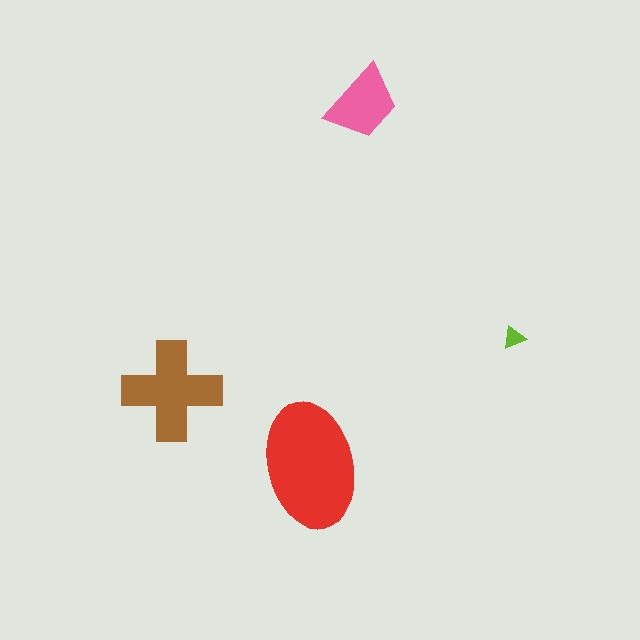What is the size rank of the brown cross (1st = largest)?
2nd.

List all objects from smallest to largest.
The lime triangle, the pink trapezoid, the brown cross, the red ellipse.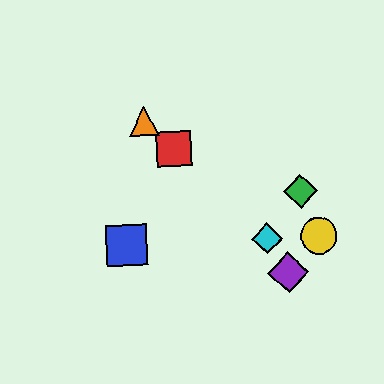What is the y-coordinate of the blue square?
The blue square is at y≈246.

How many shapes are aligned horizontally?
3 shapes (the blue square, the yellow circle, the cyan diamond) are aligned horizontally.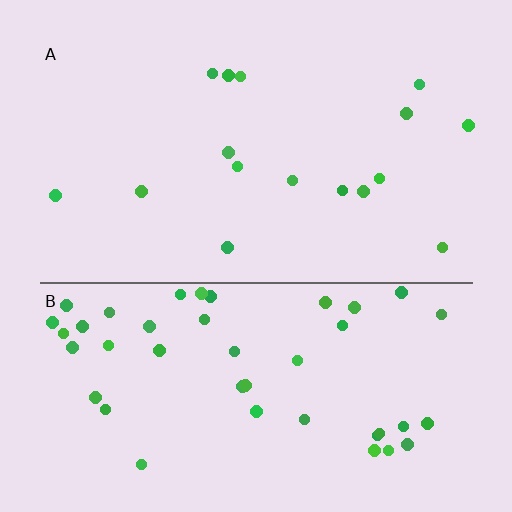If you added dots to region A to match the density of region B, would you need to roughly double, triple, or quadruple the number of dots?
Approximately triple.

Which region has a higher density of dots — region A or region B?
B (the bottom).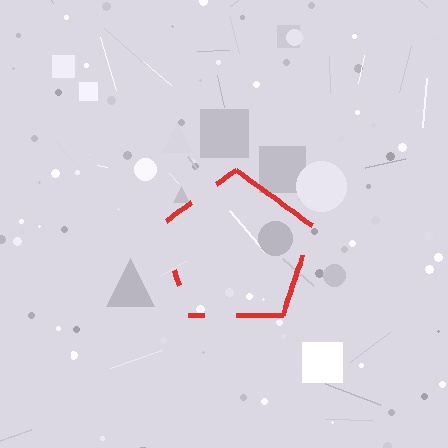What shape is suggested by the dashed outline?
The dashed outline suggests a pentagon.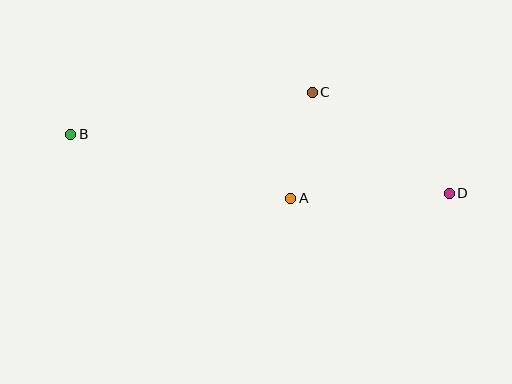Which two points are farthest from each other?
Points B and D are farthest from each other.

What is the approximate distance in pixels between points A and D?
The distance between A and D is approximately 158 pixels.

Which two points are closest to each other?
Points A and C are closest to each other.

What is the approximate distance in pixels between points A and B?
The distance between A and B is approximately 229 pixels.